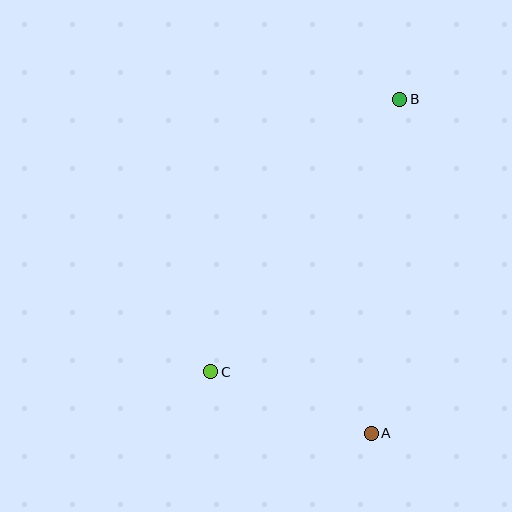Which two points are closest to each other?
Points A and C are closest to each other.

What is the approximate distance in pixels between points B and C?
The distance between B and C is approximately 332 pixels.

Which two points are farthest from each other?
Points A and B are farthest from each other.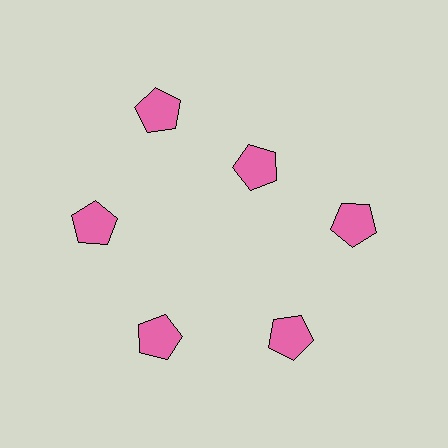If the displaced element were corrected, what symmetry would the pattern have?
It would have 6-fold rotational symmetry — the pattern would map onto itself every 60 degrees.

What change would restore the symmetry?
The symmetry would be restored by moving it outward, back onto the ring so that all 6 pentagons sit at equal angles and equal distance from the center.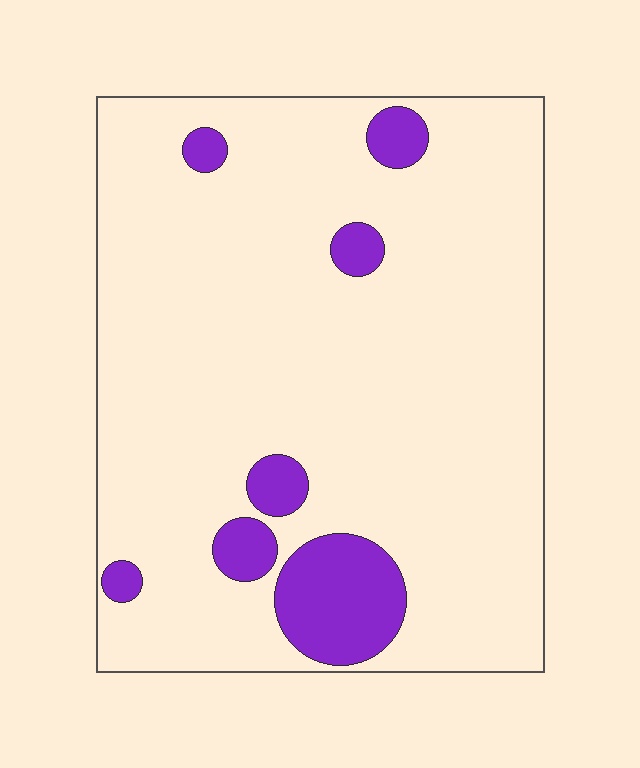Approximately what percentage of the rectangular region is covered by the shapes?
Approximately 10%.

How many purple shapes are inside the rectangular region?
7.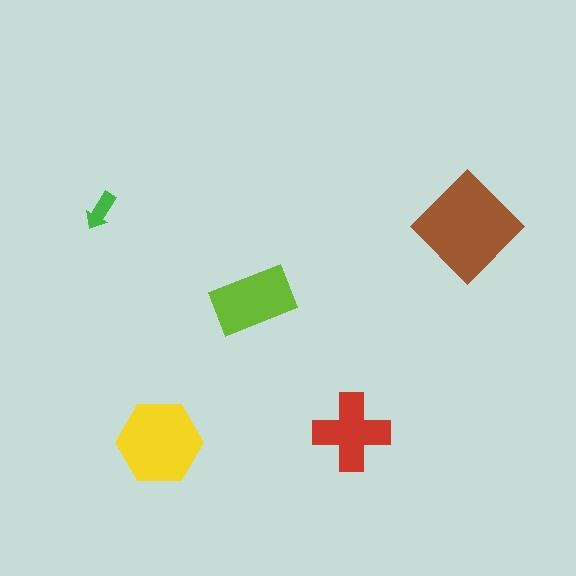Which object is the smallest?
The green arrow.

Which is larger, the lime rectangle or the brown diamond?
The brown diamond.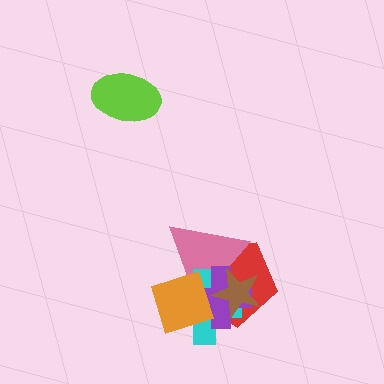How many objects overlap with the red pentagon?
5 objects overlap with the red pentagon.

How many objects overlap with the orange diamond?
5 objects overlap with the orange diamond.